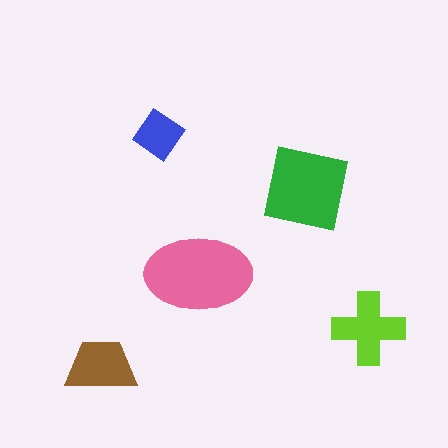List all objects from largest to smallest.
The pink ellipse, the green square, the lime cross, the brown trapezoid, the blue diamond.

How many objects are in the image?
There are 5 objects in the image.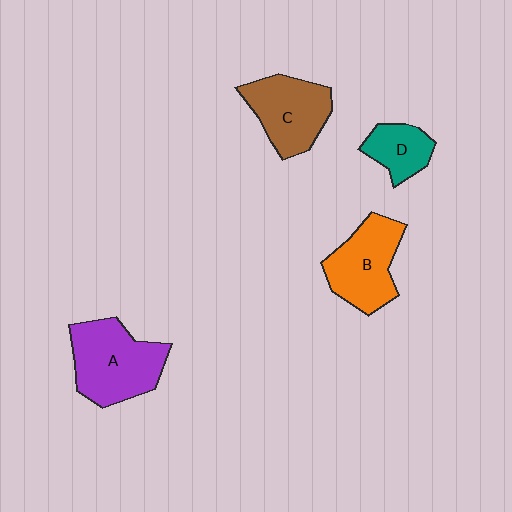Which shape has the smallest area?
Shape D (teal).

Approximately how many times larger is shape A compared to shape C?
Approximately 1.2 times.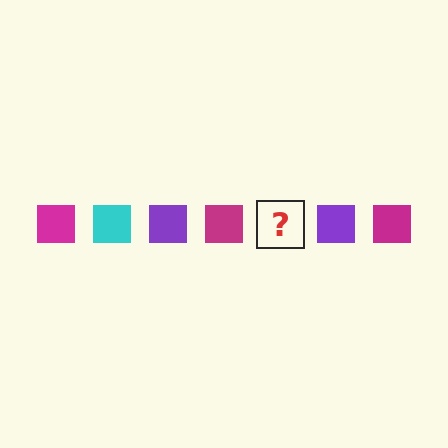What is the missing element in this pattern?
The missing element is a cyan square.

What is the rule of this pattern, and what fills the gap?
The rule is that the pattern cycles through magenta, cyan, purple squares. The gap should be filled with a cyan square.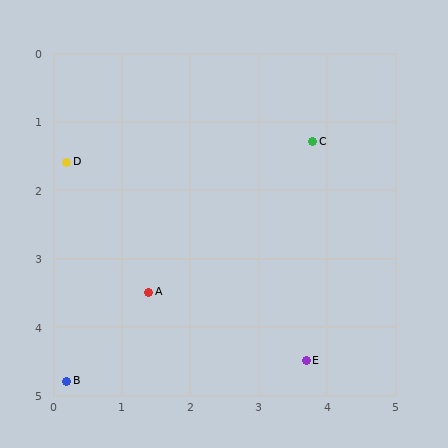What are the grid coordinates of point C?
Point C is at approximately (3.8, 1.3).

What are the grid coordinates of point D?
Point D is at approximately (0.2, 1.6).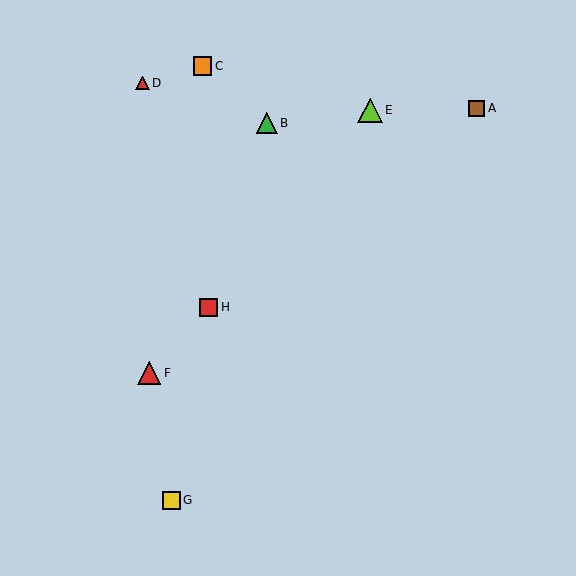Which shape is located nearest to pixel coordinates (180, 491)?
The yellow square (labeled G) at (171, 500) is nearest to that location.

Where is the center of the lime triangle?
The center of the lime triangle is at (370, 110).